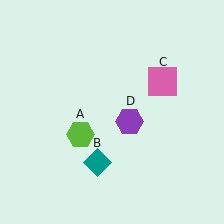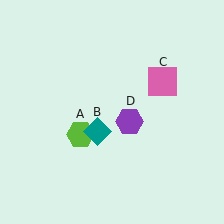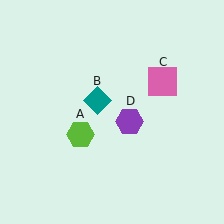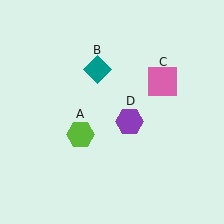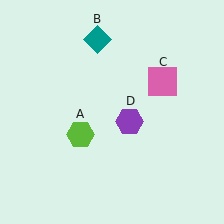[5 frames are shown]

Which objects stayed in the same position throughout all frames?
Lime hexagon (object A) and pink square (object C) and purple hexagon (object D) remained stationary.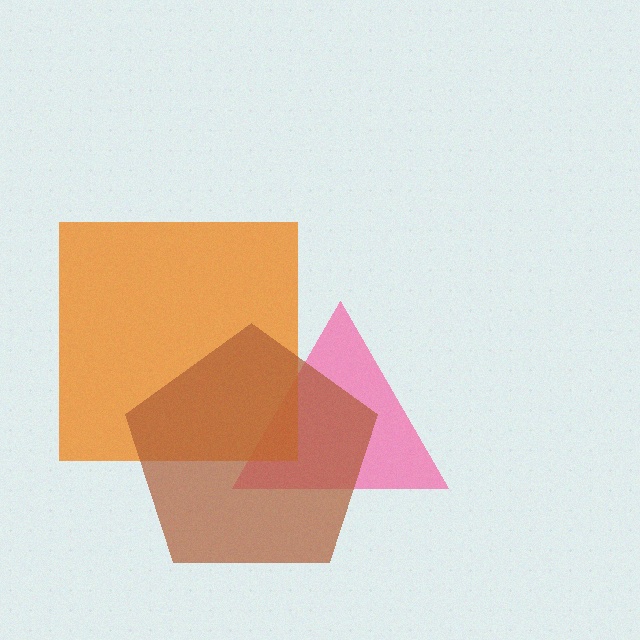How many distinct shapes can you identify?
There are 3 distinct shapes: a pink triangle, an orange square, a brown pentagon.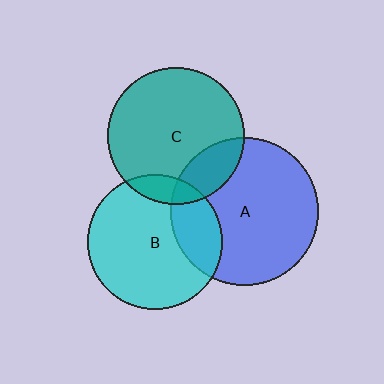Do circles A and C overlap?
Yes.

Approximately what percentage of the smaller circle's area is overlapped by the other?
Approximately 20%.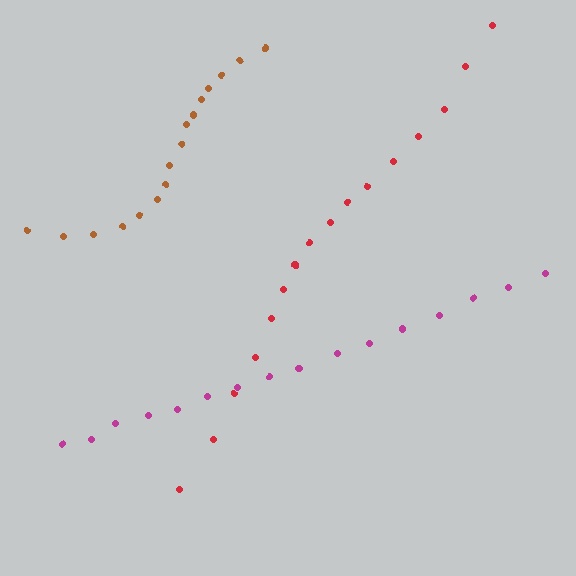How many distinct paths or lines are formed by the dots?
There are 3 distinct paths.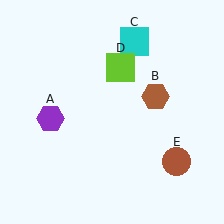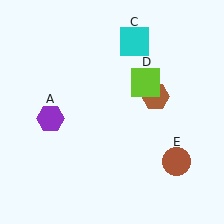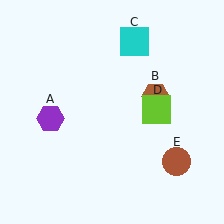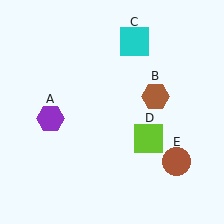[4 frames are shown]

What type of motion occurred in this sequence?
The lime square (object D) rotated clockwise around the center of the scene.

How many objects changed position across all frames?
1 object changed position: lime square (object D).